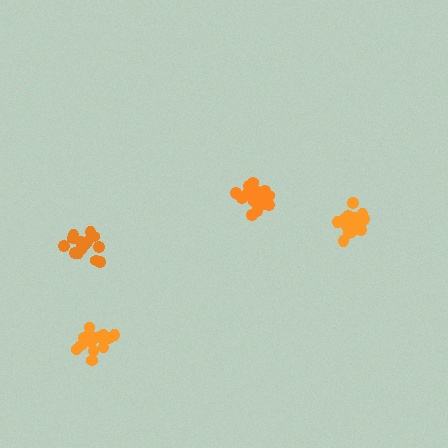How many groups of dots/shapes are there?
There are 4 groups.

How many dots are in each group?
Group 1: 15 dots, Group 2: 19 dots, Group 3: 17 dots, Group 4: 14 dots (65 total).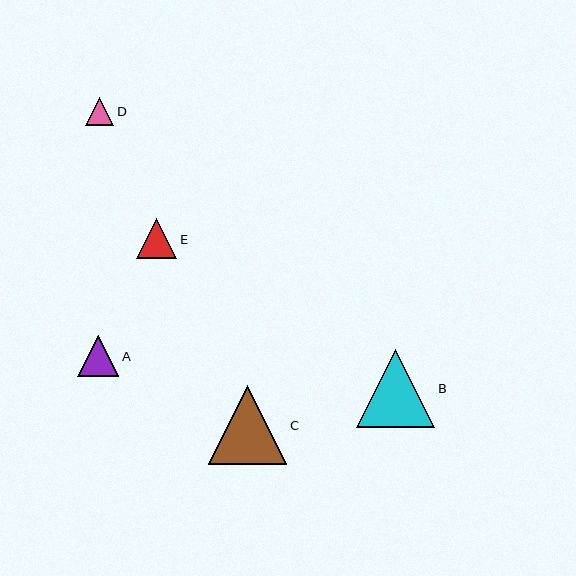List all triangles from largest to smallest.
From largest to smallest: C, B, A, E, D.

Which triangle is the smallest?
Triangle D is the smallest with a size of approximately 28 pixels.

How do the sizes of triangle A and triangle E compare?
Triangle A and triangle E are approximately the same size.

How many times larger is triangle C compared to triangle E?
Triangle C is approximately 2.0 times the size of triangle E.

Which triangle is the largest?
Triangle C is the largest with a size of approximately 78 pixels.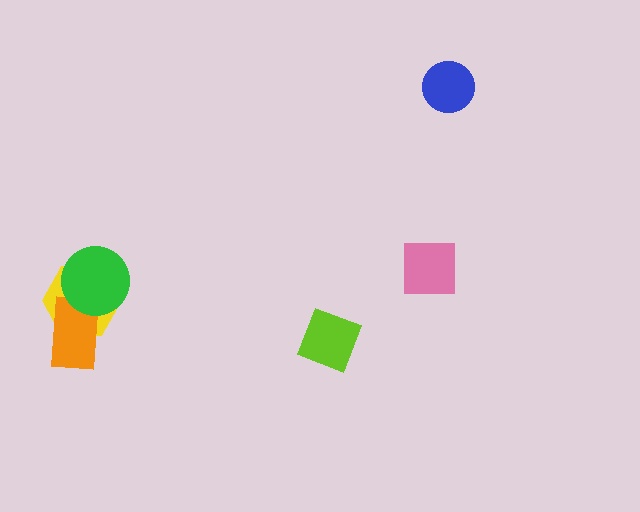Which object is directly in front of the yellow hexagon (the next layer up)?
The orange rectangle is directly in front of the yellow hexagon.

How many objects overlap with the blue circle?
0 objects overlap with the blue circle.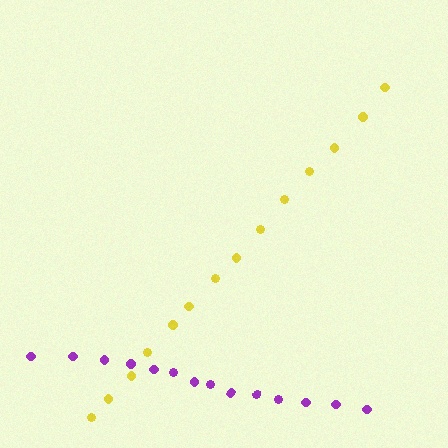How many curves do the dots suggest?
There are 2 distinct paths.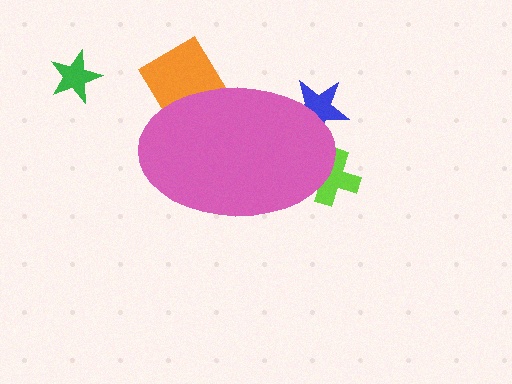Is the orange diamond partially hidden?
Yes, the orange diamond is partially hidden behind the pink ellipse.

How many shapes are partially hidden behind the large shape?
3 shapes are partially hidden.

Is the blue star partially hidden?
Yes, the blue star is partially hidden behind the pink ellipse.